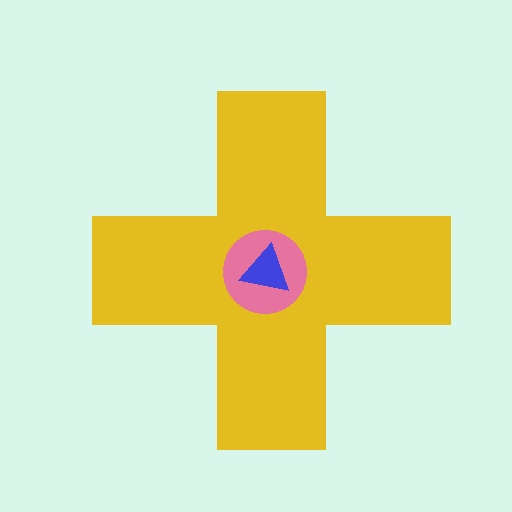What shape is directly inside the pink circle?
The blue triangle.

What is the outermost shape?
The yellow cross.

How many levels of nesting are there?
3.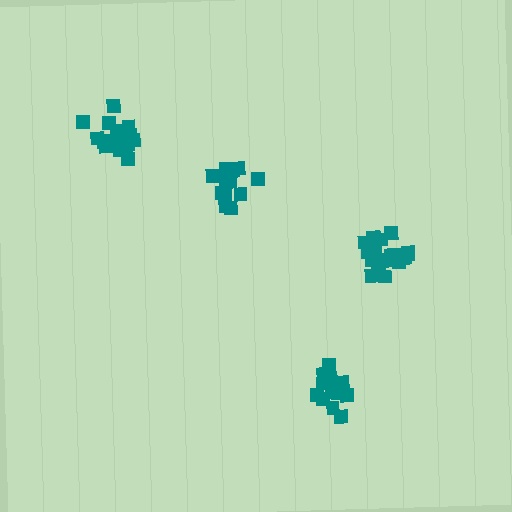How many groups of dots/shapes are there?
There are 4 groups.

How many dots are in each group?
Group 1: 20 dots, Group 2: 20 dots, Group 3: 17 dots, Group 4: 15 dots (72 total).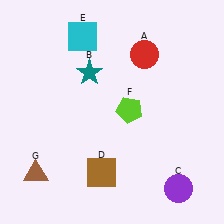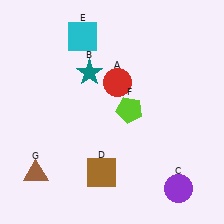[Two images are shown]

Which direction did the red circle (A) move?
The red circle (A) moved down.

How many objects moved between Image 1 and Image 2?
1 object moved between the two images.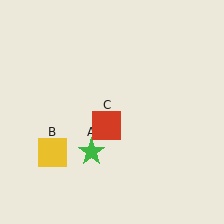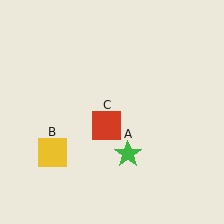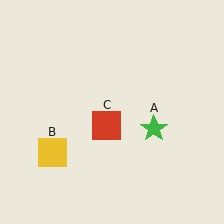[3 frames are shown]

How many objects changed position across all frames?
1 object changed position: green star (object A).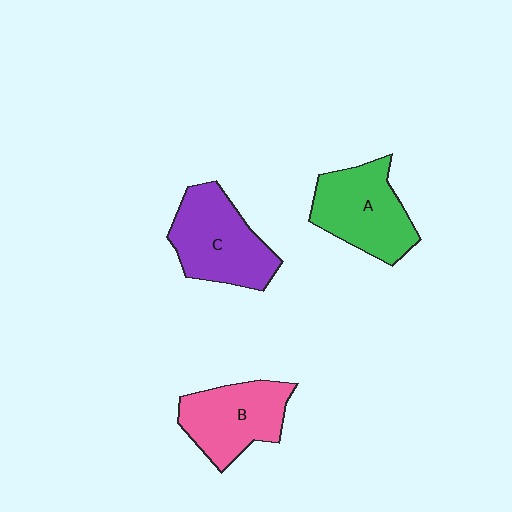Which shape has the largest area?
Shape C (purple).